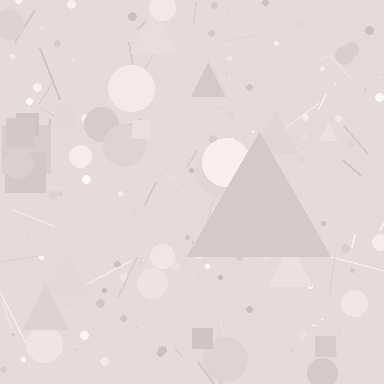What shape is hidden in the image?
A triangle is hidden in the image.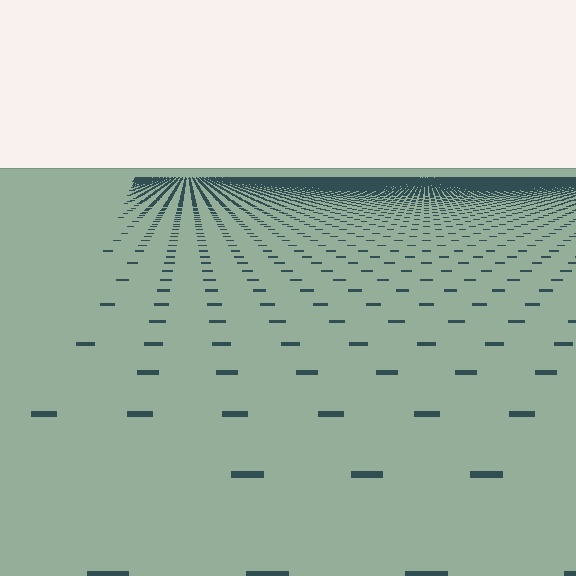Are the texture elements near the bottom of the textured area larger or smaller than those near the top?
Larger. Near the bottom, elements are closer to the viewer and appear at a bigger on-screen size.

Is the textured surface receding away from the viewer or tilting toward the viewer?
The surface is receding away from the viewer. Texture elements get smaller and denser toward the top.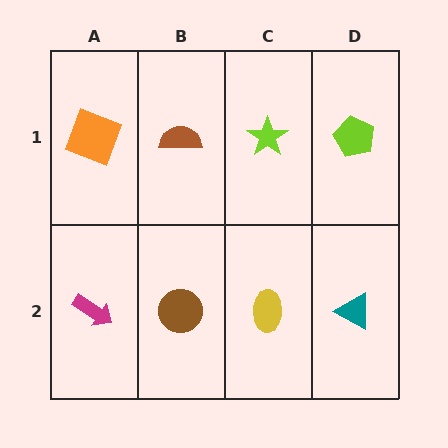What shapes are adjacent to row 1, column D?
A teal triangle (row 2, column D), a lime star (row 1, column C).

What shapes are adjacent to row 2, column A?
An orange square (row 1, column A), a brown circle (row 2, column B).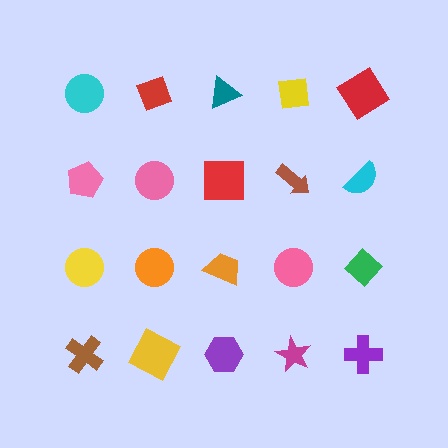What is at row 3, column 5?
A green diamond.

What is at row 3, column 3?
An orange trapezoid.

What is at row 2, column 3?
A red square.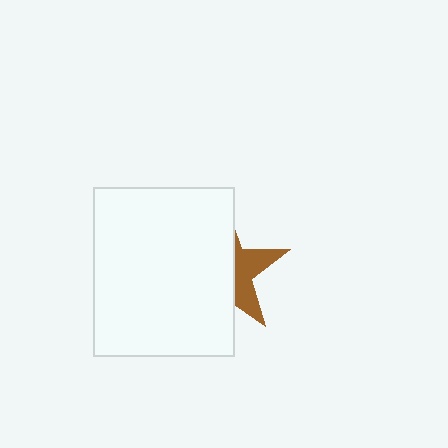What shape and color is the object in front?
The object in front is a white rectangle.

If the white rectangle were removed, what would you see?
You would see the complete brown star.